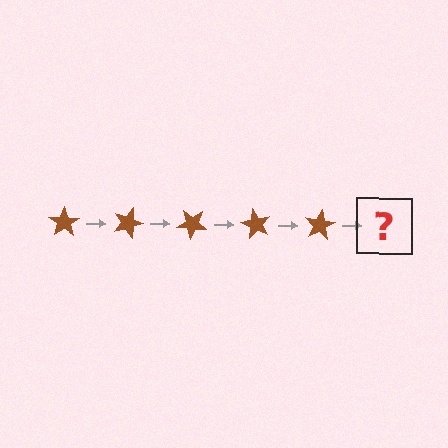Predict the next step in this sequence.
The next step is a brown star rotated 100 degrees.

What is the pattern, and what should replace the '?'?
The pattern is that the star rotates 20 degrees each step. The '?' should be a brown star rotated 100 degrees.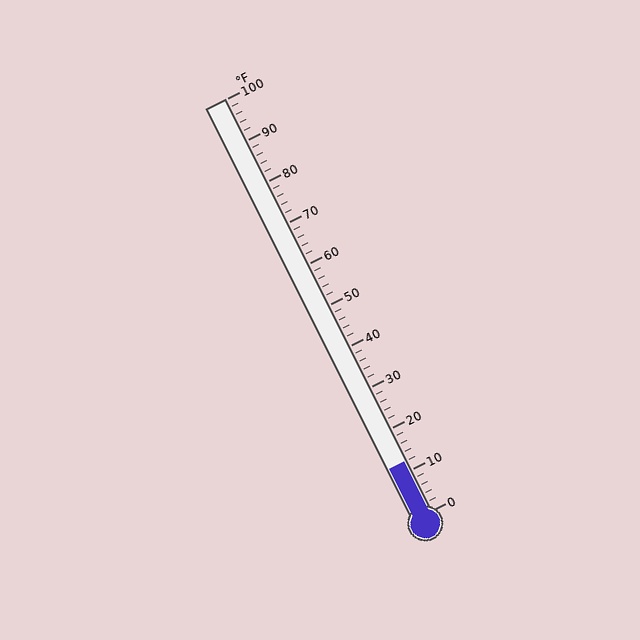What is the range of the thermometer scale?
The thermometer scale ranges from 0°F to 100°F.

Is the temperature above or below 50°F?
The temperature is below 50°F.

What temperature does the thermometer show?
The thermometer shows approximately 12°F.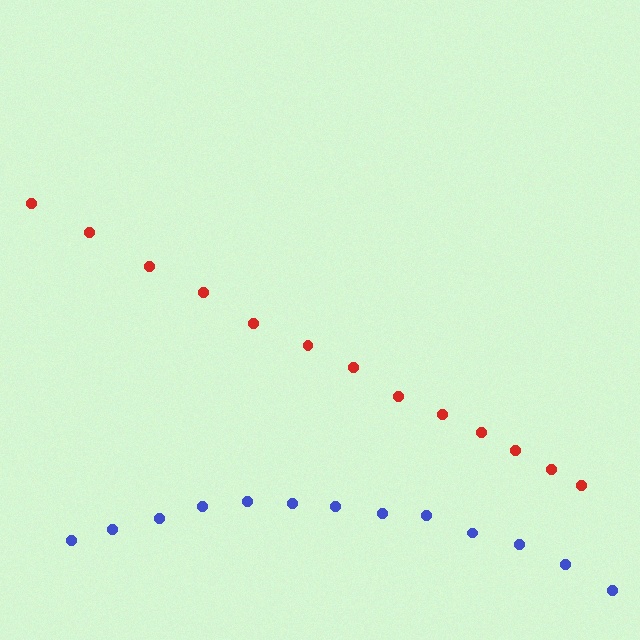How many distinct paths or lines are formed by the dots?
There are 2 distinct paths.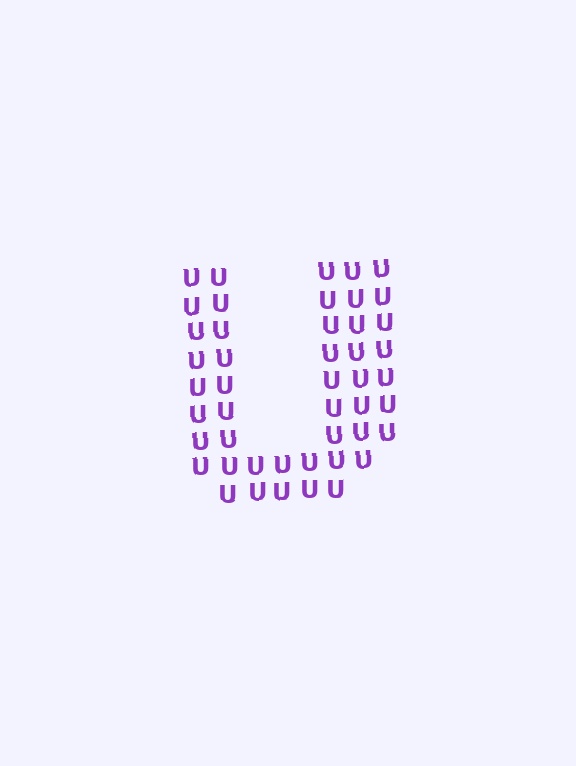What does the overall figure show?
The overall figure shows the letter U.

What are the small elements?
The small elements are letter U's.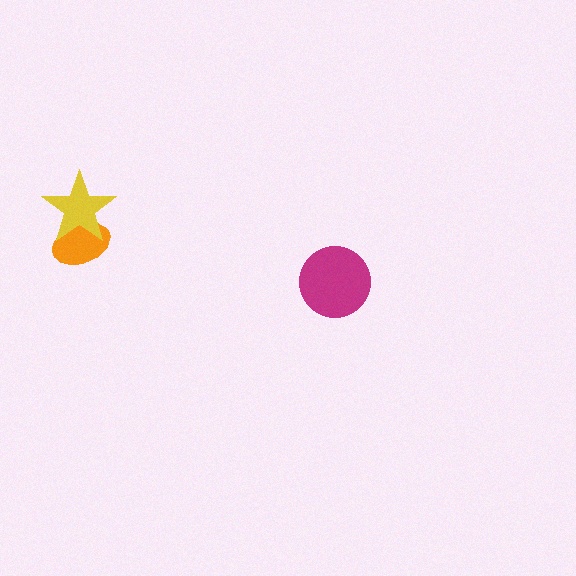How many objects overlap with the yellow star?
1 object overlaps with the yellow star.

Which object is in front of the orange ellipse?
The yellow star is in front of the orange ellipse.